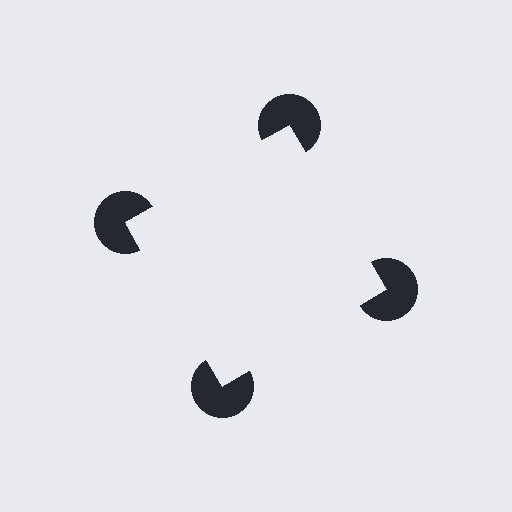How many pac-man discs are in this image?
There are 4 — one at each vertex of the illusory square.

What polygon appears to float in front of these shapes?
An illusory square — its edges are inferred from the aligned wedge cuts in the pac-man discs, not physically drawn.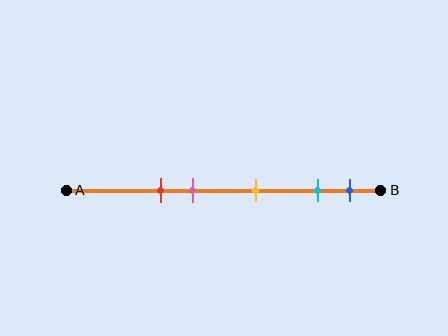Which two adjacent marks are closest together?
The cyan and blue marks are the closest adjacent pair.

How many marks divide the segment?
There are 5 marks dividing the segment.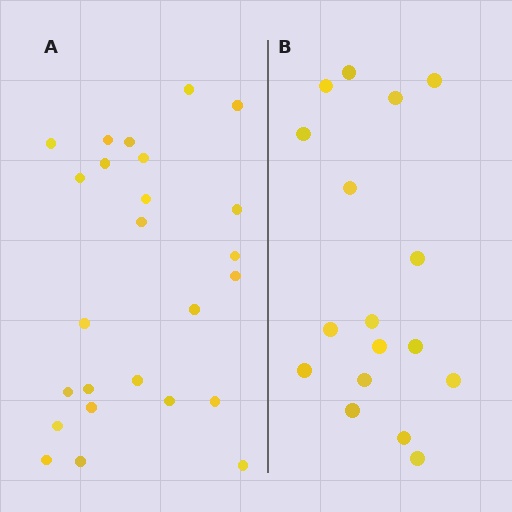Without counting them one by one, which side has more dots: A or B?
Region A (the left region) has more dots.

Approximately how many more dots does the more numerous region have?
Region A has roughly 8 or so more dots than region B.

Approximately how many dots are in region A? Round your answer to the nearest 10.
About 20 dots. (The exact count is 25, which rounds to 20.)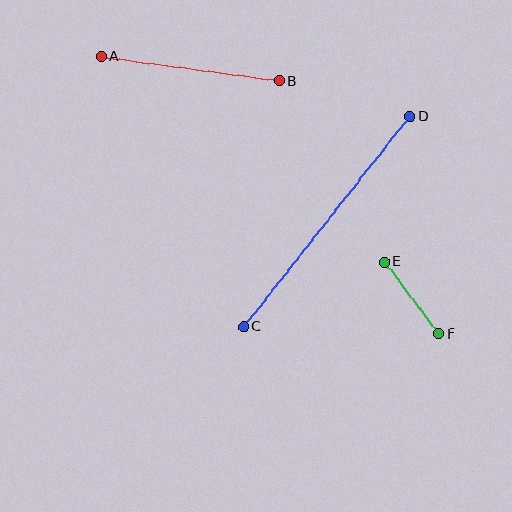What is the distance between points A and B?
The distance is approximately 180 pixels.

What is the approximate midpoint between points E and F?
The midpoint is at approximately (412, 298) pixels.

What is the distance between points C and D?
The distance is approximately 268 pixels.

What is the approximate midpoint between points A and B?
The midpoint is at approximately (190, 69) pixels.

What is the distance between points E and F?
The distance is approximately 90 pixels.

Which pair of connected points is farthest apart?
Points C and D are farthest apart.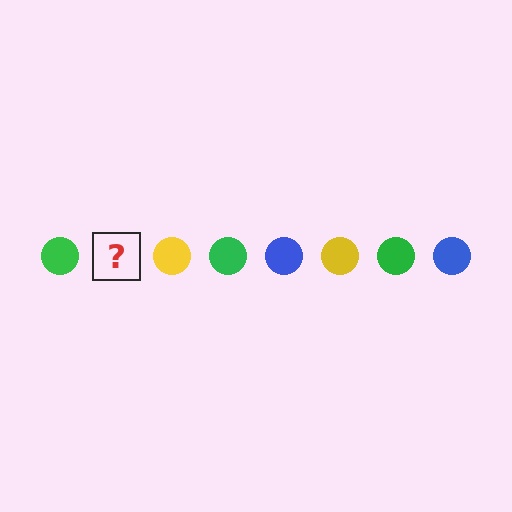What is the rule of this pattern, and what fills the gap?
The rule is that the pattern cycles through green, blue, yellow circles. The gap should be filled with a blue circle.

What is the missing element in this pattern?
The missing element is a blue circle.